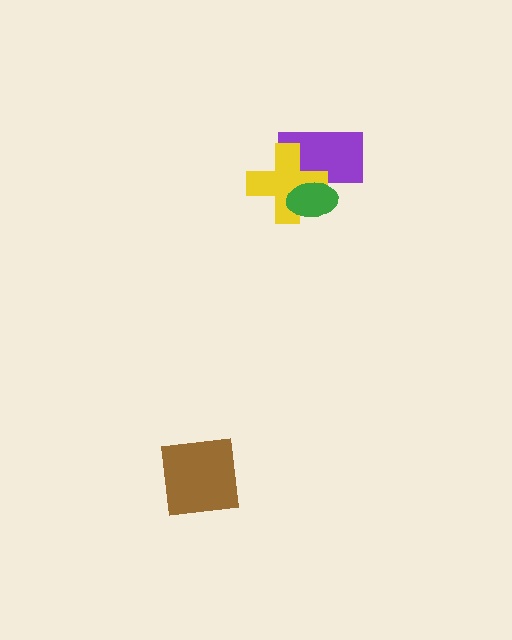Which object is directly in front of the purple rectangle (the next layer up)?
The yellow cross is directly in front of the purple rectangle.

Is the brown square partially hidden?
No, no other shape covers it.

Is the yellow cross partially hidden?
Yes, it is partially covered by another shape.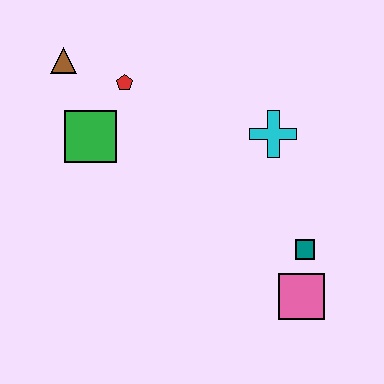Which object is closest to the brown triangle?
The red pentagon is closest to the brown triangle.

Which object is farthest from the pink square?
The brown triangle is farthest from the pink square.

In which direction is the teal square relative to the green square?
The teal square is to the right of the green square.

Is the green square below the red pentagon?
Yes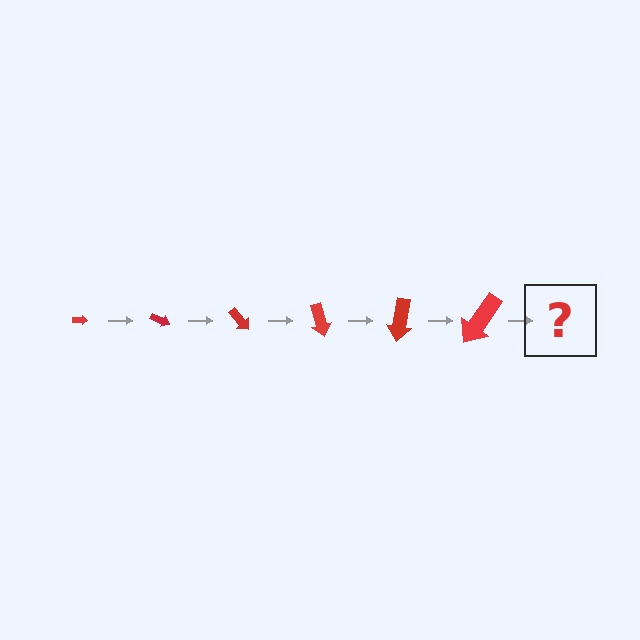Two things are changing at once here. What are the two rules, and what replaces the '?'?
The two rules are that the arrow grows larger each step and it rotates 25 degrees each step. The '?' should be an arrow, larger than the previous one and rotated 150 degrees from the start.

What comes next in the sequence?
The next element should be an arrow, larger than the previous one and rotated 150 degrees from the start.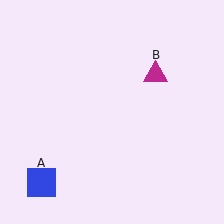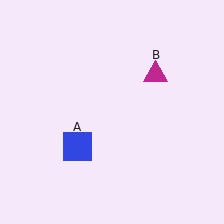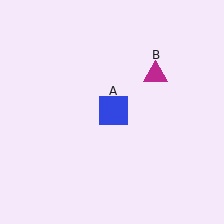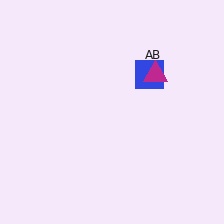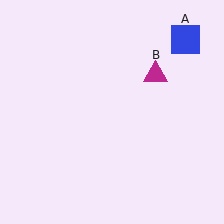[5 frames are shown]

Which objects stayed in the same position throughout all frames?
Magenta triangle (object B) remained stationary.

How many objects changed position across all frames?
1 object changed position: blue square (object A).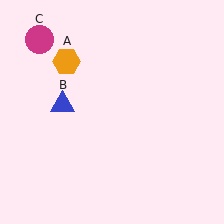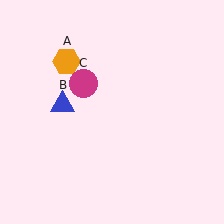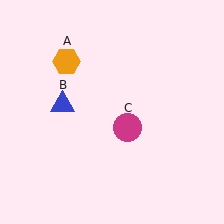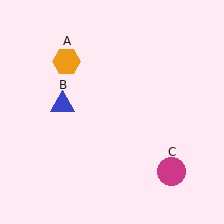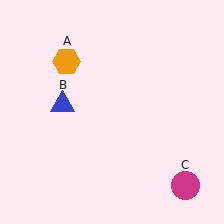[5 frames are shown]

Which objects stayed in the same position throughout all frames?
Orange hexagon (object A) and blue triangle (object B) remained stationary.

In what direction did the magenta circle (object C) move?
The magenta circle (object C) moved down and to the right.